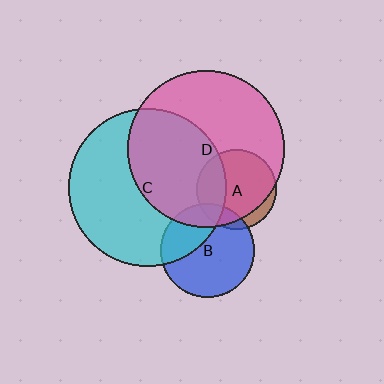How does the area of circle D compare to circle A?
Approximately 3.9 times.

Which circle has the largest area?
Circle C (cyan).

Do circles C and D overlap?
Yes.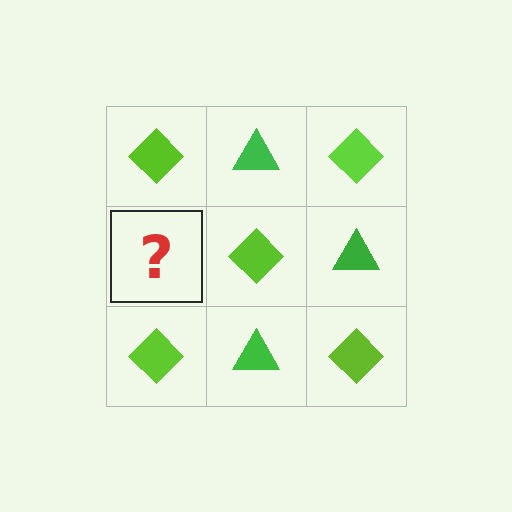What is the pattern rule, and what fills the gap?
The rule is that it alternates lime diamond and green triangle in a checkerboard pattern. The gap should be filled with a green triangle.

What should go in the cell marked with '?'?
The missing cell should contain a green triangle.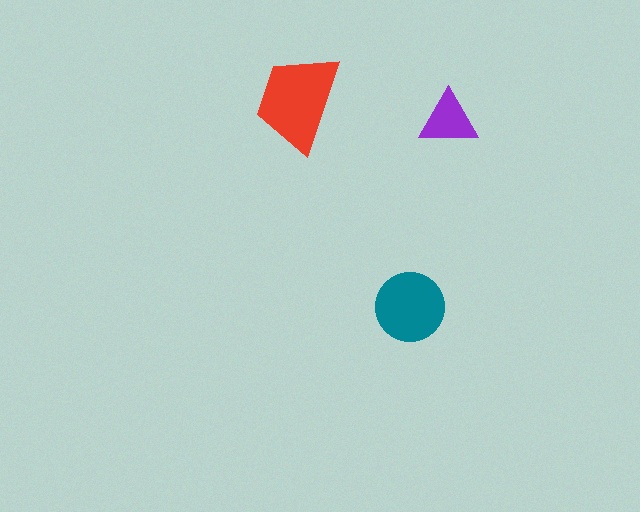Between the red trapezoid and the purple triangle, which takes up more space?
The red trapezoid.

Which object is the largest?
The red trapezoid.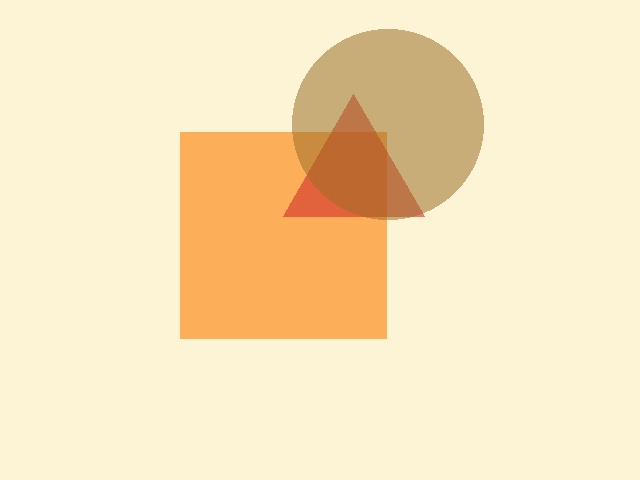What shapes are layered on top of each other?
The layered shapes are: an orange square, a red triangle, a brown circle.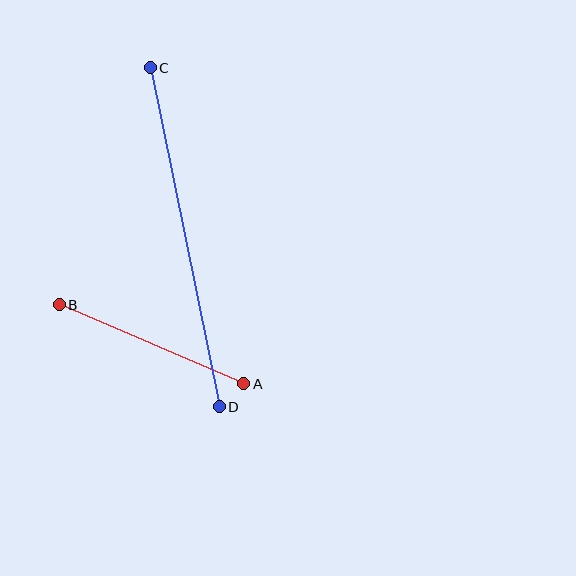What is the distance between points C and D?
The distance is approximately 346 pixels.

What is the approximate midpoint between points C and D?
The midpoint is at approximately (185, 237) pixels.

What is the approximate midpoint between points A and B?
The midpoint is at approximately (152, 344) pixels.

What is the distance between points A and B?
The distance is approximately 201 pixels.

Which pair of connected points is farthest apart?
Points C and D are farthest apart.